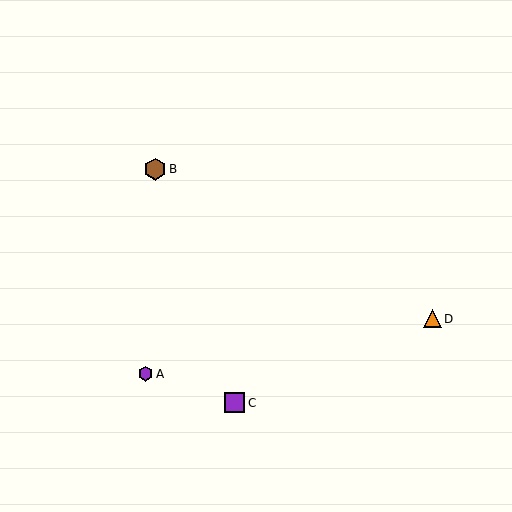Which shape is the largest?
The brown hexagon (labeled B) is the largest.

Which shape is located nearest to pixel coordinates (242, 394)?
The purple square (labeled C) at (235, 403) is nearest to that location.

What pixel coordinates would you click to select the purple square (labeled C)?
Click at (235, 403) to select the purple square C.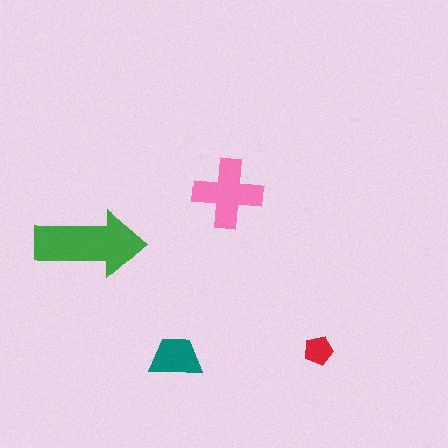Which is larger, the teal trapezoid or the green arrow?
The green arrow.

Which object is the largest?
The green arrow.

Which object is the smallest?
The red pentagon.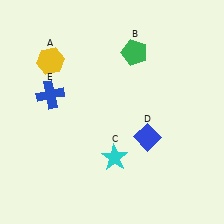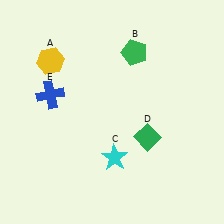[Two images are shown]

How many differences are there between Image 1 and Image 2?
There is 1 difference between the two images.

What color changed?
The diamond (D) changed from blue in Image 1 to green in Image 2.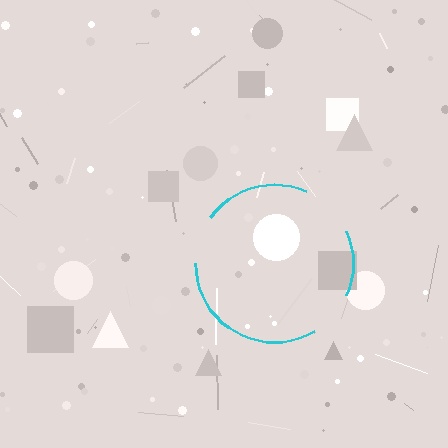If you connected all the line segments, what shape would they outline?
They would outline a circle.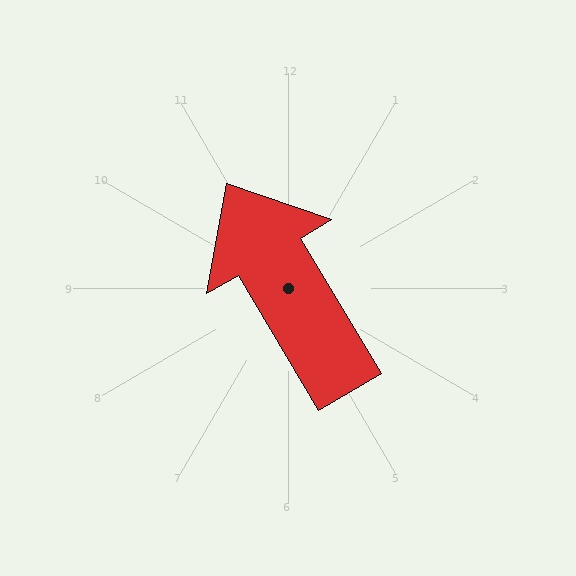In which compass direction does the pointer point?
Northwest.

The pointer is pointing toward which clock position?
Roughly 11 o'clock.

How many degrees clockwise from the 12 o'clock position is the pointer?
Approximately 329 degrees.